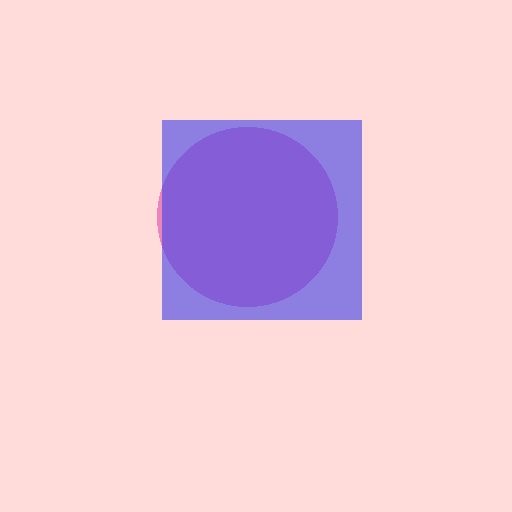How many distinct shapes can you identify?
There are 2 distinct shapes: a pink circle, a blue square.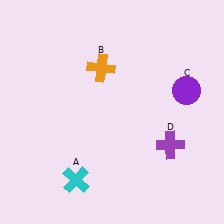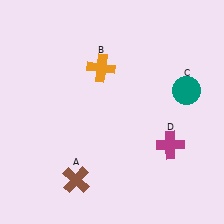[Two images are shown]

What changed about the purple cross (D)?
In Image 1, D is purple. In Image 2, it changed to magenta.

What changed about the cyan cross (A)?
In Image 1, A is cyan. In Image 2, it changed to brown.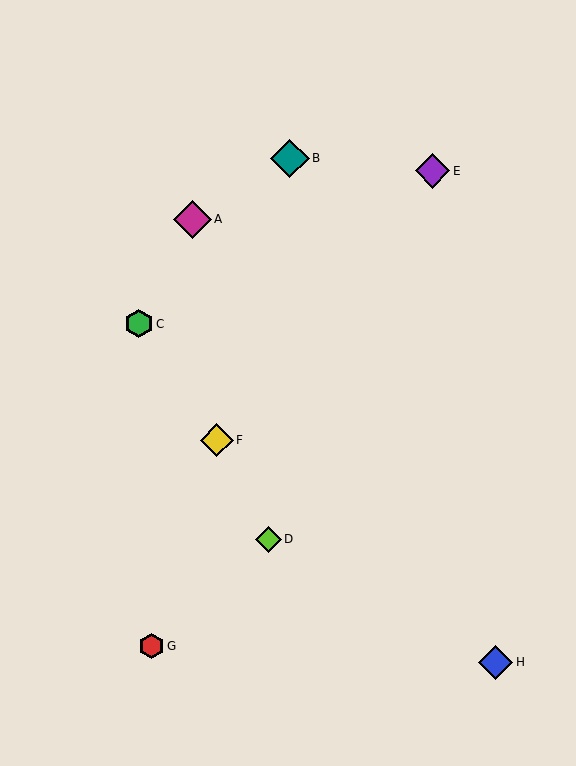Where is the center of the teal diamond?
The center of the teal diamond is at (290, 158).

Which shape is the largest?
The teal diamond (labeled B) is the largest.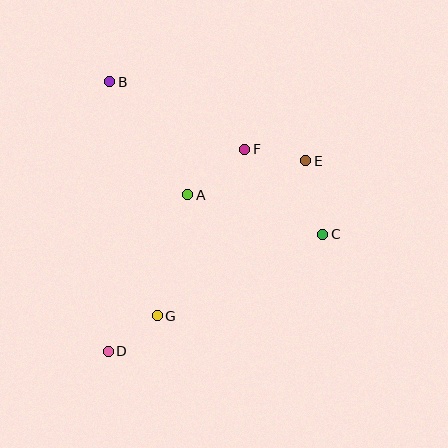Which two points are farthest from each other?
Points D and E are farthest from each other.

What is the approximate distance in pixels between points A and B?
The distance between A and B is approximately 137 pixels.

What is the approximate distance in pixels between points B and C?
The distance between B and C is approximately 262 pixels.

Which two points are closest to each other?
Points D and G are closest to each other.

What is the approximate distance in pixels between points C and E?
The distance between C and E is approximately 76 pixels.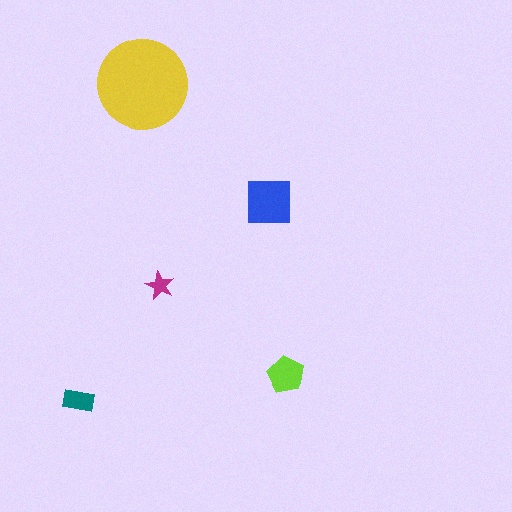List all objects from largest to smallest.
The yellow circle, the blue square, the lime pentagon, the teal rectangle, the magenta star.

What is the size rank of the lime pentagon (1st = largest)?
3rd.